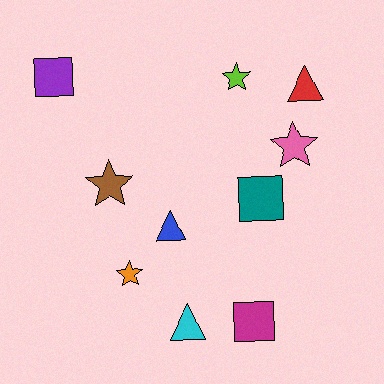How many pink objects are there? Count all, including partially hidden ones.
There is 1 pink object.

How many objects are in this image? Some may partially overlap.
There are 10 objects.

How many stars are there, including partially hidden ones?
There are 4 stars.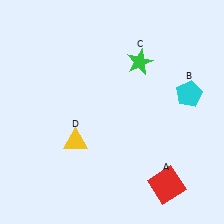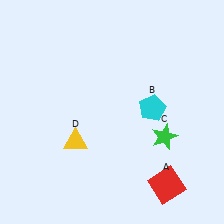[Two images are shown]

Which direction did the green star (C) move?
The green star (C) moved down.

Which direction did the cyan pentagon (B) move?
The cyan pentagon (B) moved left.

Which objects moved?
The objects that moved are: the cyan pentagon (B), the green star (C).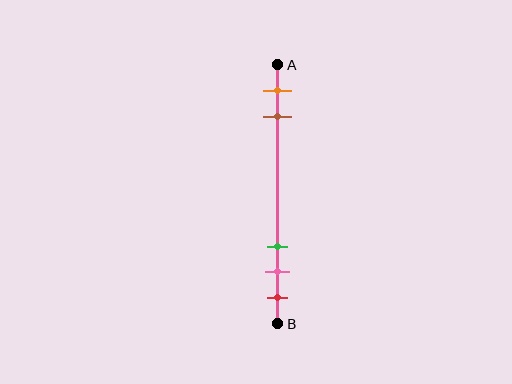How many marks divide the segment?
There are 5 marks dividing the segment.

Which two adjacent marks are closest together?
The pink and red marks are the closest adjacent pair.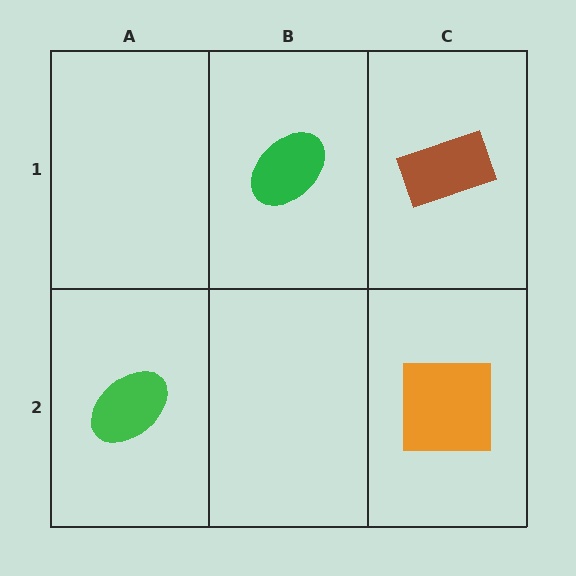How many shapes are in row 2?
2 shapes.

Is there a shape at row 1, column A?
No, that cell is empty.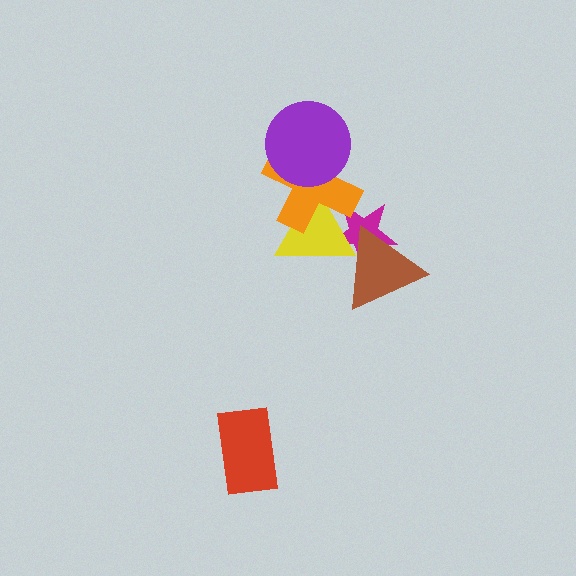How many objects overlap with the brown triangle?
2 objects overlap with the brown triangle.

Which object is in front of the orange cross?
The purple circle is in front of the orange cross.